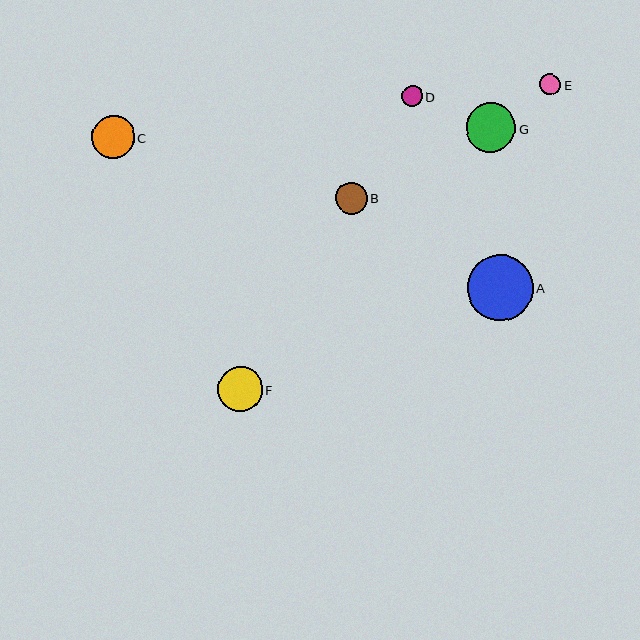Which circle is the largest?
Circle A is the largest with a size of approximately 66 pixels.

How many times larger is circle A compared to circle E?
Circle A is approximately 3.1 times the size of circle E.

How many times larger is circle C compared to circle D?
Circle C is approximately 2.0 times the size of circle D.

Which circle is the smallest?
Circle D is the smallest with a size of approximately 21 pixels.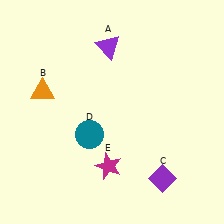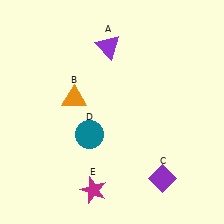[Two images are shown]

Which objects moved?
The objects that moved are: the orange triangle (B), the magenta star (E).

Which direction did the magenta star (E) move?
The magenta star (E) moved down.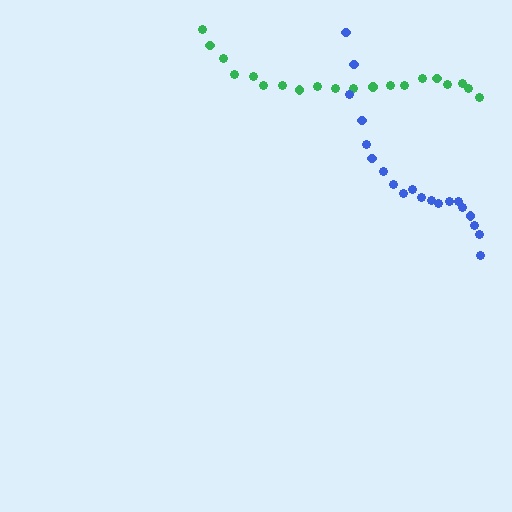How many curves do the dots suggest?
There are 2 distinct paths.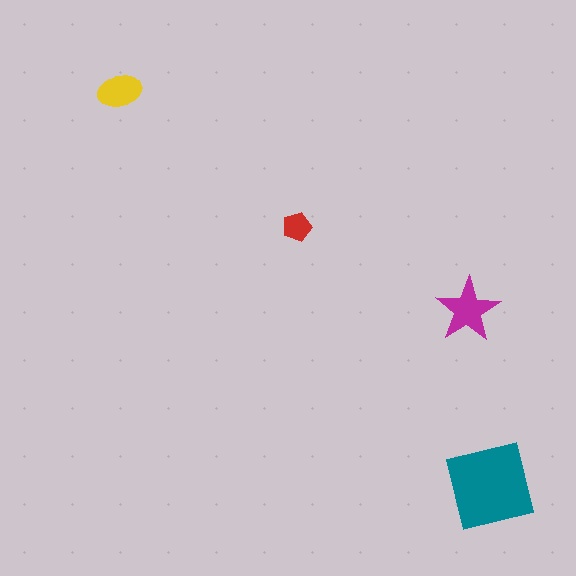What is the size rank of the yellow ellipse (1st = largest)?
3rd.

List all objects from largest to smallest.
The teal square, the magenta star, the yellow ellipse, the red pentagon.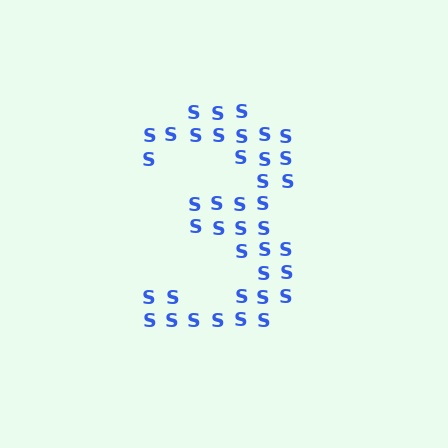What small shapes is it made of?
It is made of small letter S's.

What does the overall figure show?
The overall figure shows the digit 3.